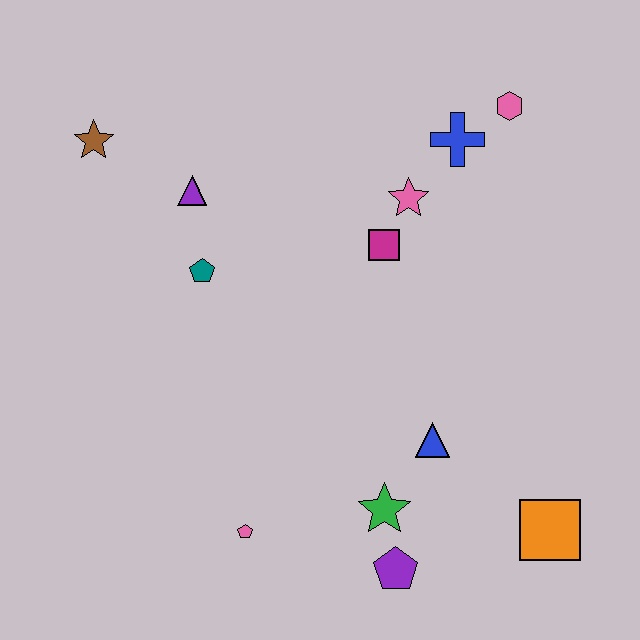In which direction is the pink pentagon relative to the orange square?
The pink pentagon is to the left of the orange square.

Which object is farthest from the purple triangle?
The orange square is farthest from the purple triangle.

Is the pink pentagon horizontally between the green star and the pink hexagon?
No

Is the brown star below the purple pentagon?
No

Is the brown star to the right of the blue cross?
No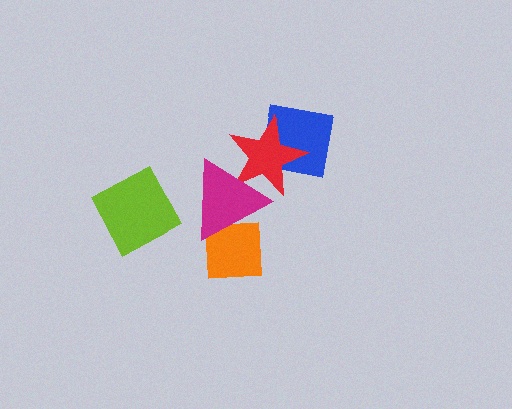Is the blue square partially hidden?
Yes, it is partially covered by another shape.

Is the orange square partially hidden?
Yes, it is partially covered by another shape.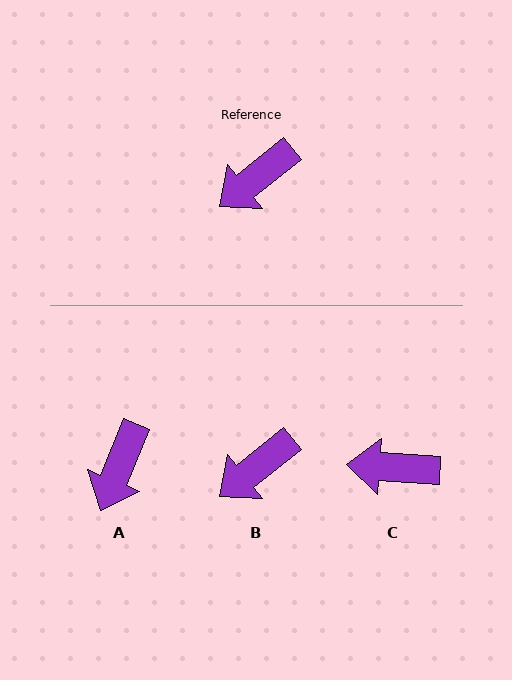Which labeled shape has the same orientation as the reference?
B.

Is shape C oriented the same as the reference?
No, it is off by about 42 degrees.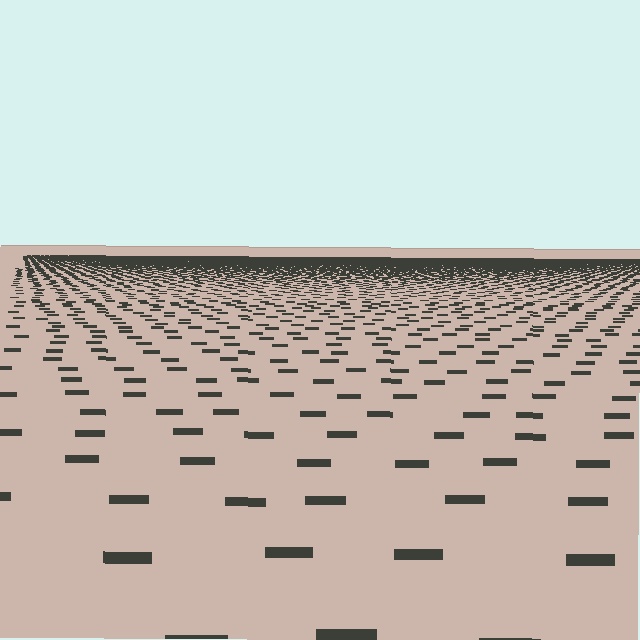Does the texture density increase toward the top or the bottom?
Density increases toward the top.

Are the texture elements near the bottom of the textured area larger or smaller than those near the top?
Larger. Near the bottom, elements are closer to the viewer and appear at a bigger on-screen size.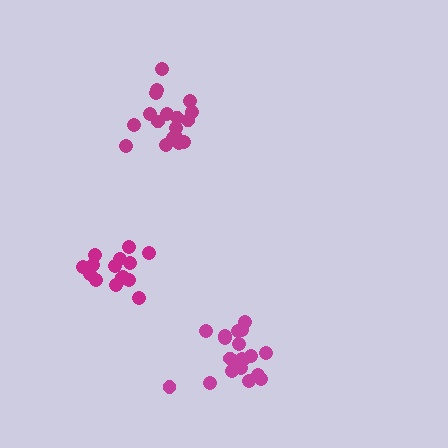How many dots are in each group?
Group 1: 15 dots, Group 2: 18 dots, Group 3: 20 dots (53 total).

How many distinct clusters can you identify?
There are 3 distinct clusters.